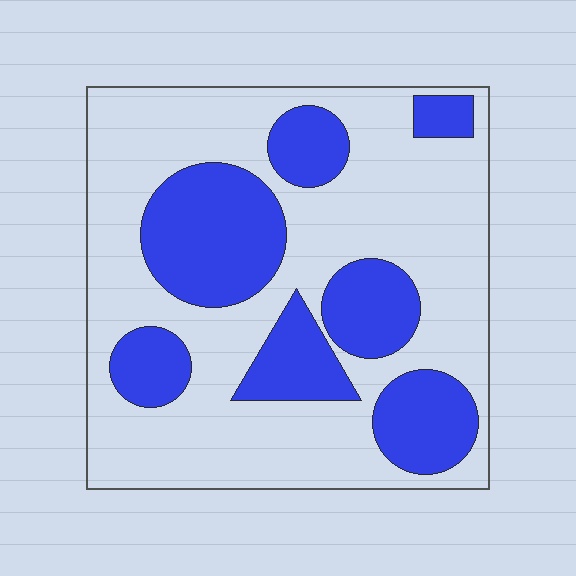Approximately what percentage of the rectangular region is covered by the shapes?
Approximately 35%.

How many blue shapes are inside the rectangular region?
7.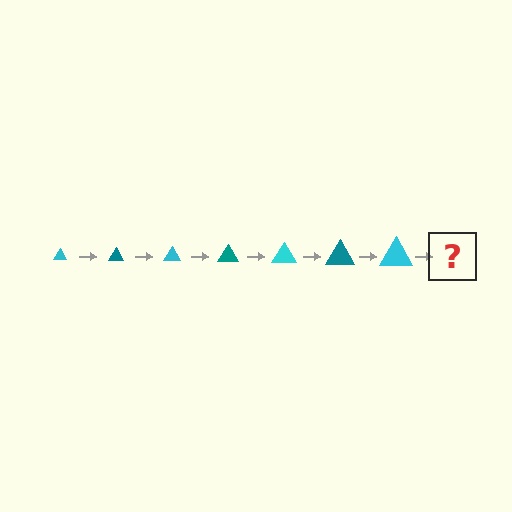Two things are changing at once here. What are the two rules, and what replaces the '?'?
The two rules are that the triangle grows larger each step and the color cycles through cyan and teal. The '?' should be a teal triangle, larger than the previous one.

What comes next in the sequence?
The next element should be a teal triangle, larger than the previous one.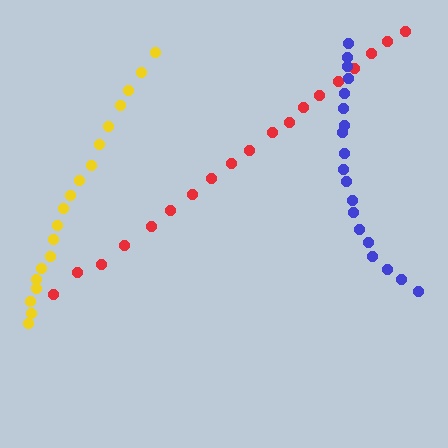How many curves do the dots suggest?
There are 3 distinct paths.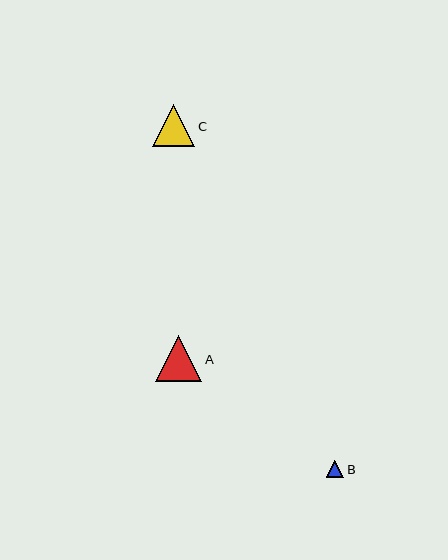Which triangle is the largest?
Triangle A is the largest with a size of approximately 46 pixels.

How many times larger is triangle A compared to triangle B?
Triangle A is approximately 2.7 times the size of triangle B.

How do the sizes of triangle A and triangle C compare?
Triangle A and triangle C are approximately the same size.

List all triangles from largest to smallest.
From largest to smallest: A, C, B.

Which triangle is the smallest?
Triangle B is the smallest with a size of approximately 17 pixels.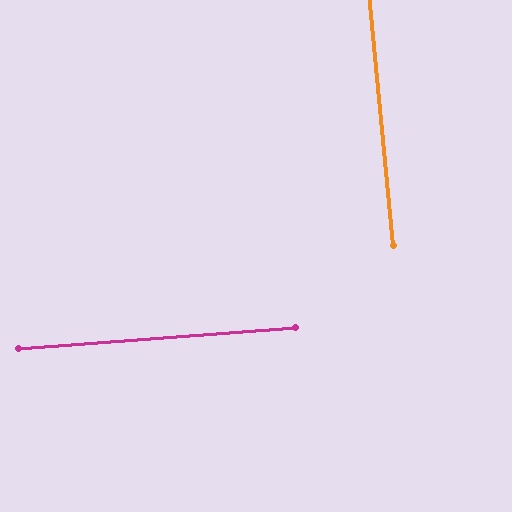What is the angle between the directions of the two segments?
Approximately 89 degrees.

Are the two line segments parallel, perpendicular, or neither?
Perpendicular — they meet at approximately 89°.